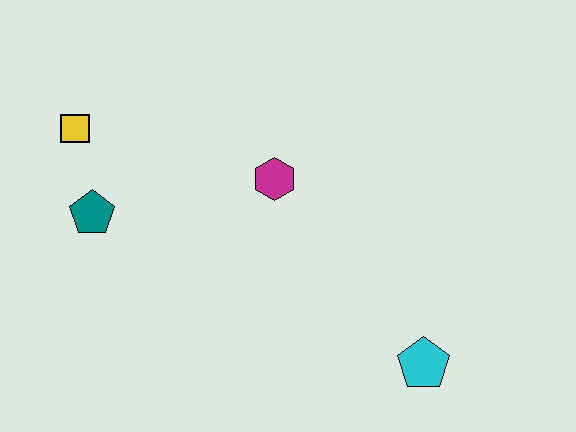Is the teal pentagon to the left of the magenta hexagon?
Yes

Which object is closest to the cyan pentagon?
The magenta hexagon is closest to the cyan pentagon.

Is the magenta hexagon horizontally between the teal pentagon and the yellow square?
No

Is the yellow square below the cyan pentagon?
No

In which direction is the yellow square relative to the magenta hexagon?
The yellow square is to the left of the magenta hexagon.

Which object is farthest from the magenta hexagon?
The cyan pentagon is farthest from the magenta hexagon.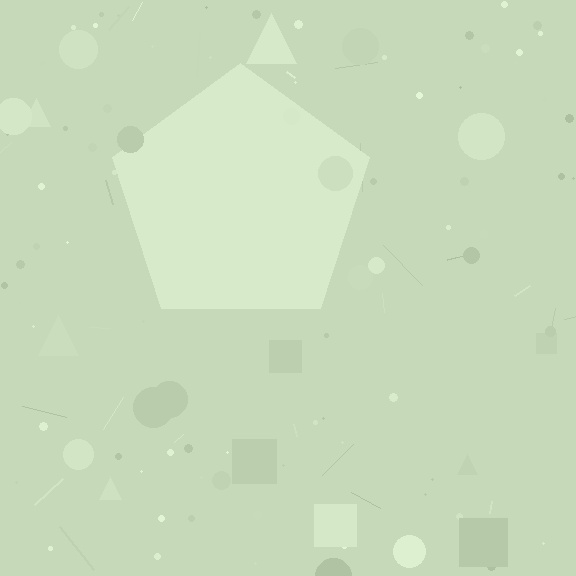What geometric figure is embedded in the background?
A pentagon is embedded in the background.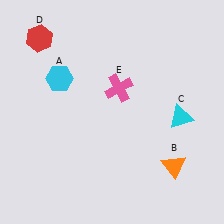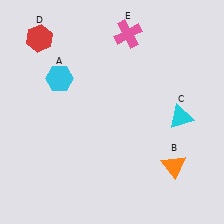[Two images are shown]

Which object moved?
The pink cross (E) moved up.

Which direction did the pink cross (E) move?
The pink cross (E) moved up.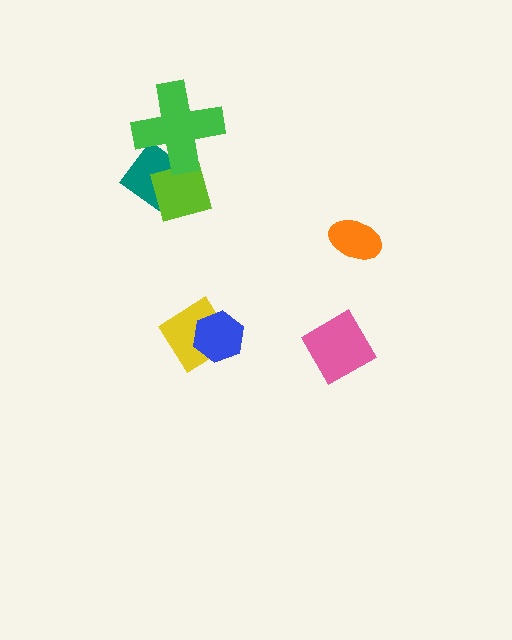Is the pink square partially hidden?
No, no other shape covers it.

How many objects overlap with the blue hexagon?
1 object overlaps with the blue hexagon.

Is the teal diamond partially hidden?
Yes, it is partially covered by another shape.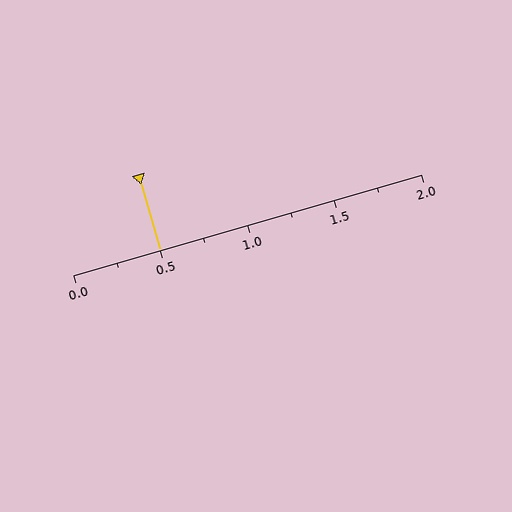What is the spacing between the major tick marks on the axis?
The major ticks are spaced 0.5 apart.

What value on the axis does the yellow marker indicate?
The marker indicates approximately 0.5.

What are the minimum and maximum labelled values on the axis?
The axis runs from 0.0 to 2.0.